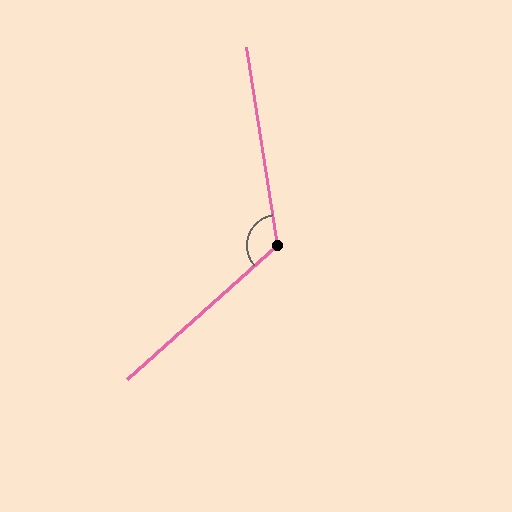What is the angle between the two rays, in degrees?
Approximately 123 degrees.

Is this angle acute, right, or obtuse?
It is obtuse.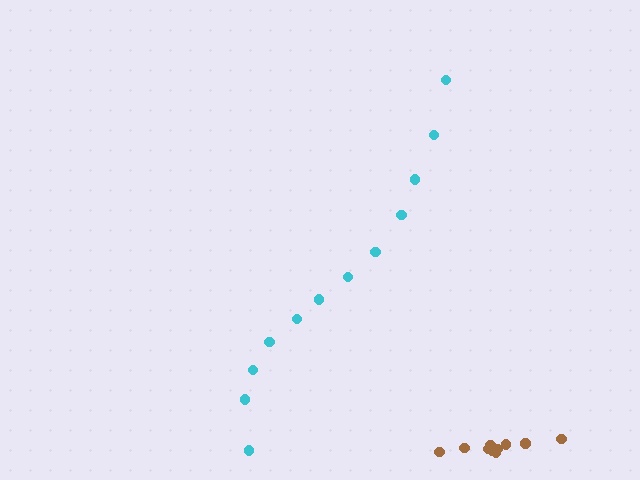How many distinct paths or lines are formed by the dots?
There are 2 distinct paths.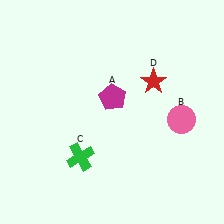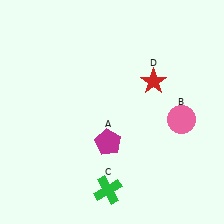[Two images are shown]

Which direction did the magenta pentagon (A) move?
The magenta pentagon (A) moved down.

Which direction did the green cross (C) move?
The green cross (C) moved down.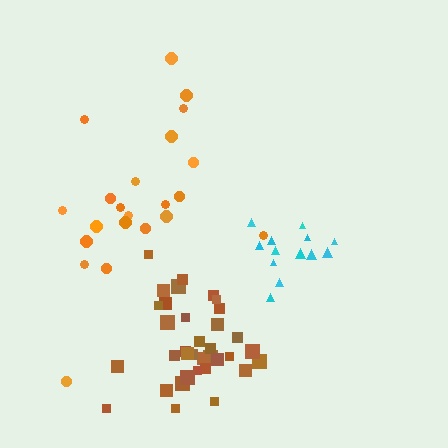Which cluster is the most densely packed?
Cyan.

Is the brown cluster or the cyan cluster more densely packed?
Cyan.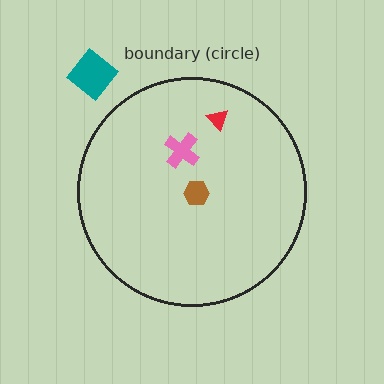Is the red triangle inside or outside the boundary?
Inside.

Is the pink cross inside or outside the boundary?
Inside.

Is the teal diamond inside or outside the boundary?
Outside.